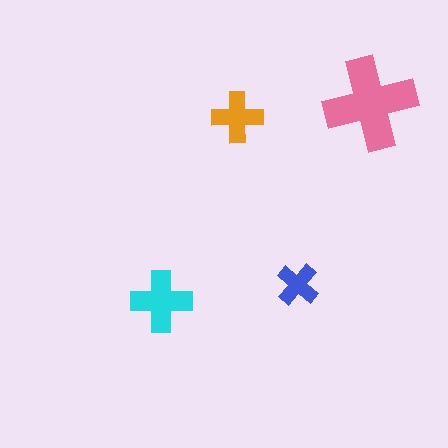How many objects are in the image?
There are 4 objects in the image.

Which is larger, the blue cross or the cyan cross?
The cyan one.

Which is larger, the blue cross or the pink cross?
The pink one.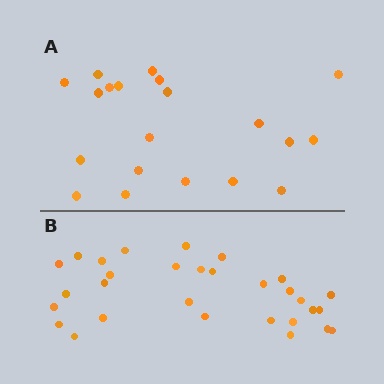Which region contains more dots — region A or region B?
Region B (the bottom region) has more dots.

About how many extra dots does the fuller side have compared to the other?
Region B has roughly 10 or so more dots than region A.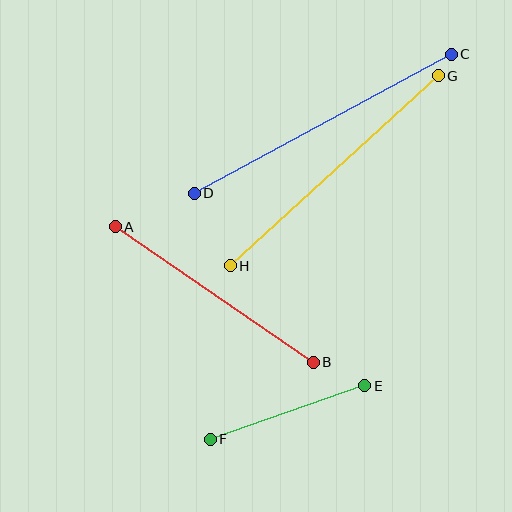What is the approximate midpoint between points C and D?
The midpoint is at approximately (323, 124) pixels.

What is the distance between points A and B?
The distance is approximately 239 pixels.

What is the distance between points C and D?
The distance is approximately 292 pixels.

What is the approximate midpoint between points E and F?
The midpoint is at approximately (288, 412) pixels.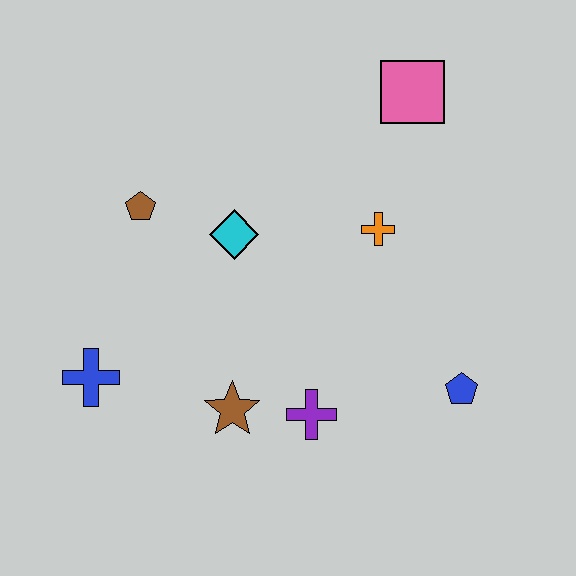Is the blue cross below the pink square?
Yes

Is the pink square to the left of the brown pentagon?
No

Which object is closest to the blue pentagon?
The purple cross is closest to the blue pentagon.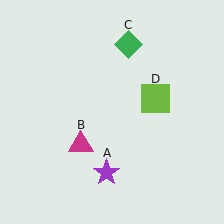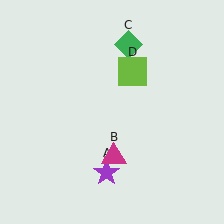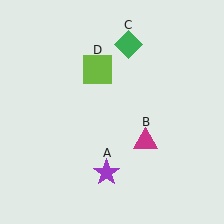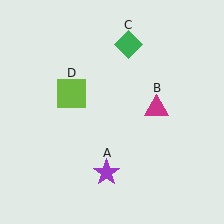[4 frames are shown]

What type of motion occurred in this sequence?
The magenta triangle (object B), lime square (object D) rotated counterclockwise around the center of the scene.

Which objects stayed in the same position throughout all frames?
Purple star (object A) and green diamond (object C) remained stationary.